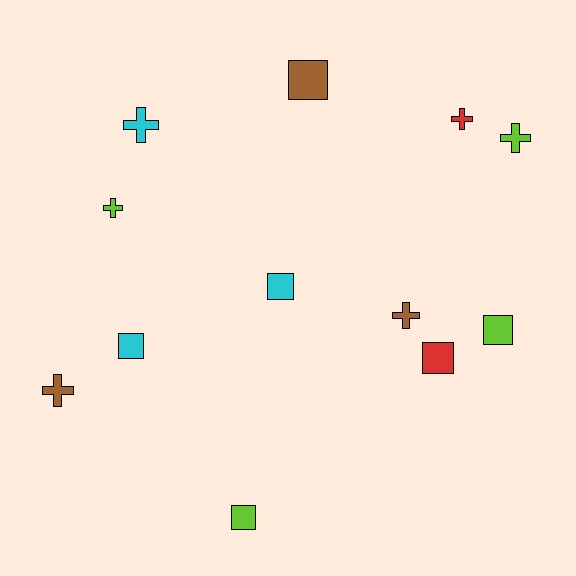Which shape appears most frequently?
Square, with 6 objects.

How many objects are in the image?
There are 12 objects.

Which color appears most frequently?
Lime, with 4 objects.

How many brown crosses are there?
There are 2 brown crosses.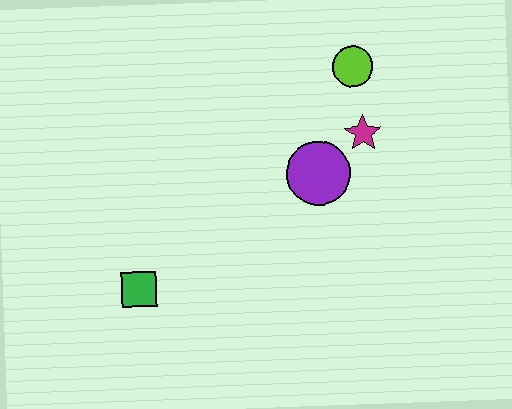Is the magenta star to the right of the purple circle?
Yes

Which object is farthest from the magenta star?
The green square is farthest from the magenta star.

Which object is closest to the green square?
The purple circle is closest to the green square.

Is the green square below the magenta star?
Yes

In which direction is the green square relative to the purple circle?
The green square is to the left of the purple circle.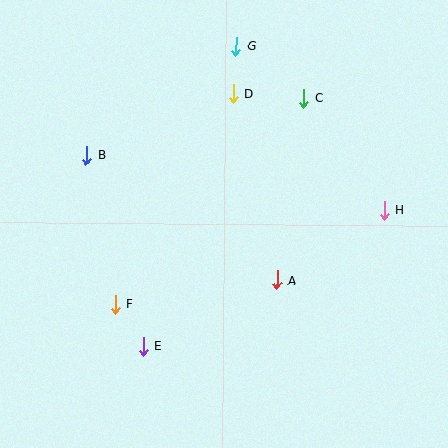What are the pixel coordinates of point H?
Point H is at (384, 210).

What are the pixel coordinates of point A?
Point A is at (277, 280).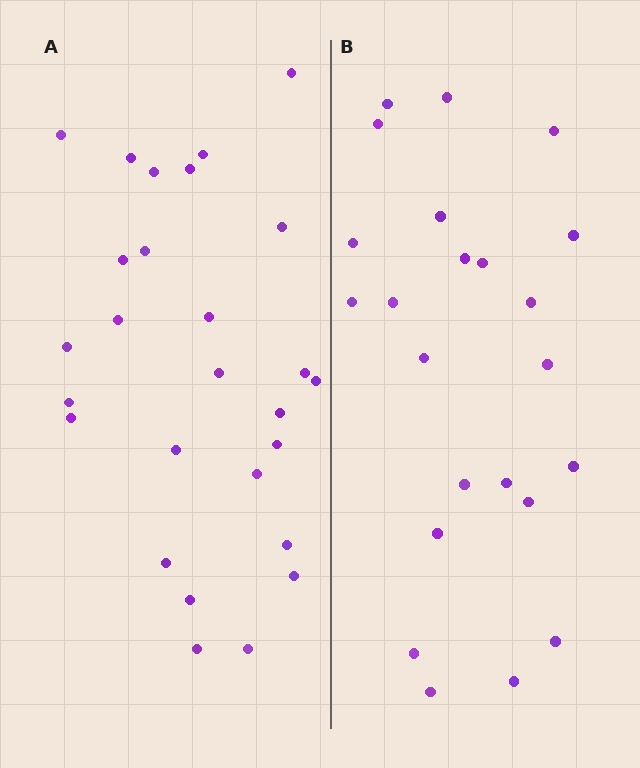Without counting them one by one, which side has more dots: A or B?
Region A (the left region) has more dots.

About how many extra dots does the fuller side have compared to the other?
Region A has about 4 more dots than region B.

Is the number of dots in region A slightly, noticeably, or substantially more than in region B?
Region A has only slightly more — the two regions are fairly close. The ratio is roughly 1.2 to 1.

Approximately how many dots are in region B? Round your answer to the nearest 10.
About 20 dots. (The exact count is 23, which rounds to 20.)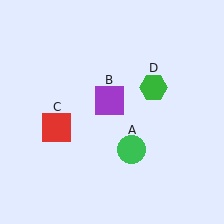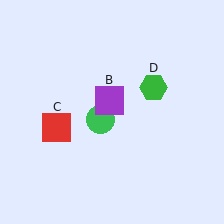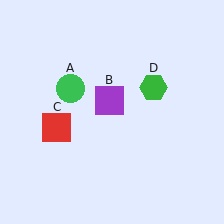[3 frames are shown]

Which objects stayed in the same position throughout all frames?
Purple square (object B) and red square (object C) and green hexagon (object D) remained stationary.